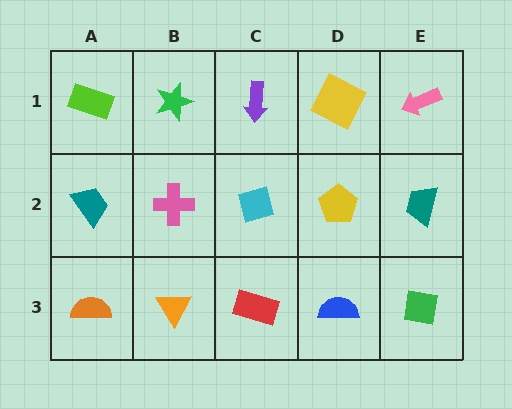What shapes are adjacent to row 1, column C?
A cyan diamond (row 2, column C), a green star (row 1, column B), a yellow square (row 1, column D).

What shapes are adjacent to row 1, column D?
A yellow pentagon (row 2, column D), a purple arrow (row 1, column C), a pink arrow (row 1, column E).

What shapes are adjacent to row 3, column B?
A pink cross (row 2, column B), an orange semicircle (row 3, column A), a red rectangle (row 3, column C).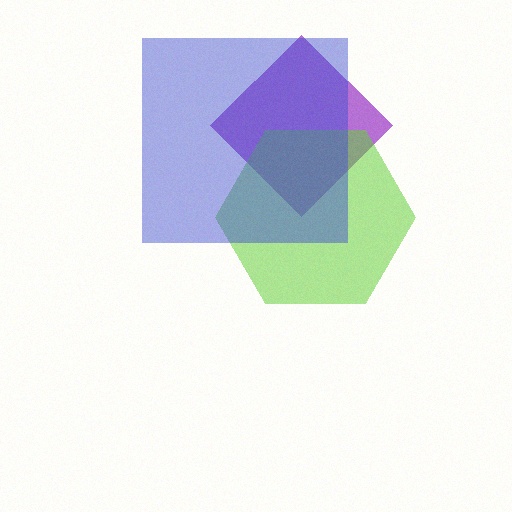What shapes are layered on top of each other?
The layered shapes are: a purple diamond, a lime hexagon, a blue square.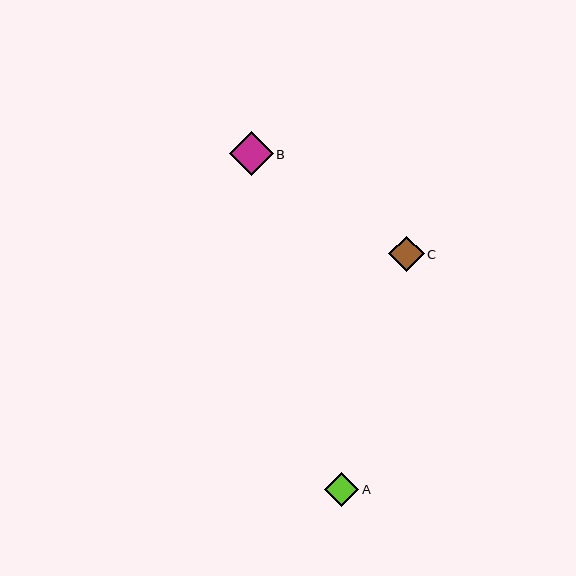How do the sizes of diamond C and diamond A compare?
Diamond C and diamond A are approximately the same size.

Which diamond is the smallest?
Diamond A is the smallest with a size of approximately 34 pixels.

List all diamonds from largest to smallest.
From largest to smallest: B, C, A.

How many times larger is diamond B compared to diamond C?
Diamond B is approximately 1.2 times the size of diamond C.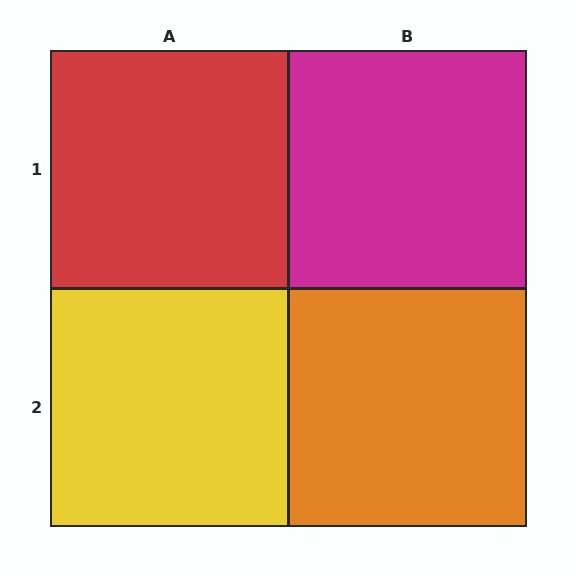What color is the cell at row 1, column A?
Red.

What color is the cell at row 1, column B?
Magenta.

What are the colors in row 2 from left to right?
Yellow, orange.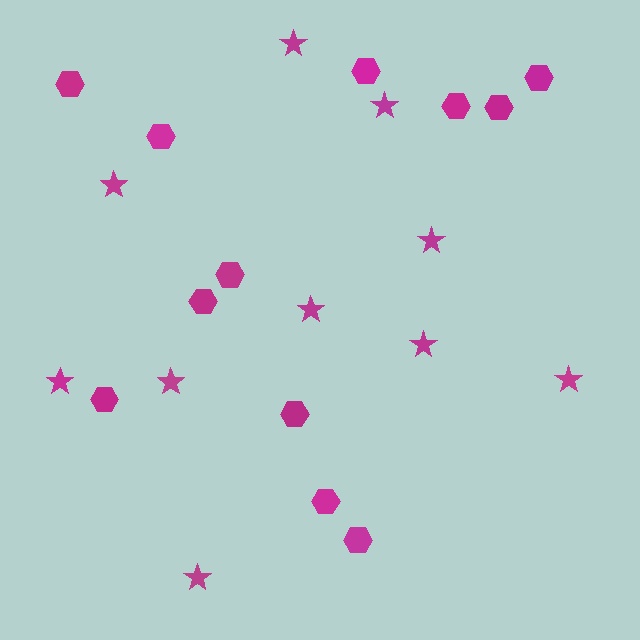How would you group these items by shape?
There are 2 groups: one group of stars (10) and one group of hexagons (12).